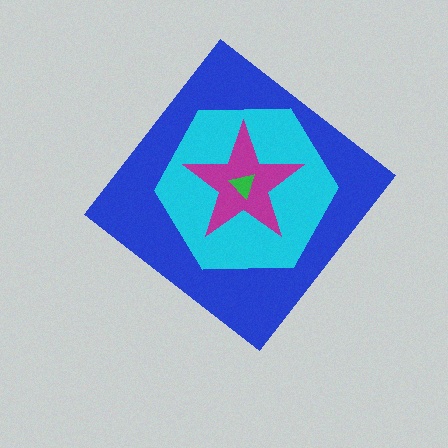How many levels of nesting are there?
4.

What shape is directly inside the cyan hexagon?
The magenta star.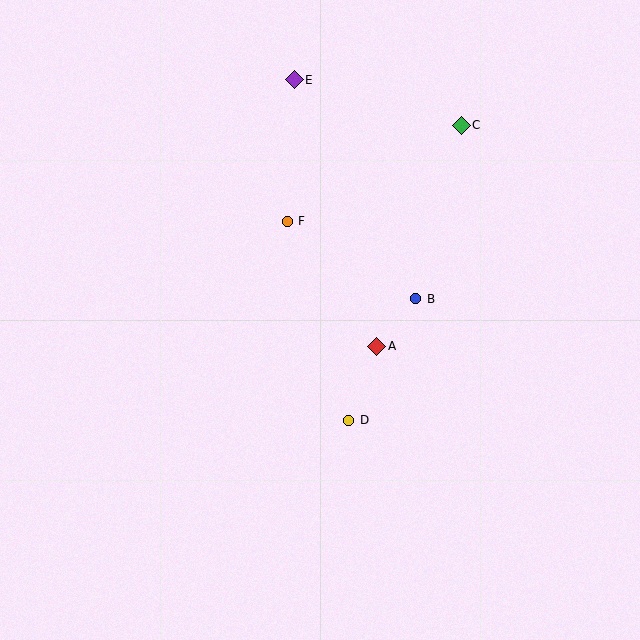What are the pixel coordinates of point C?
Point C is at (461, 125).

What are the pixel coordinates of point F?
Point F is at (287, 221).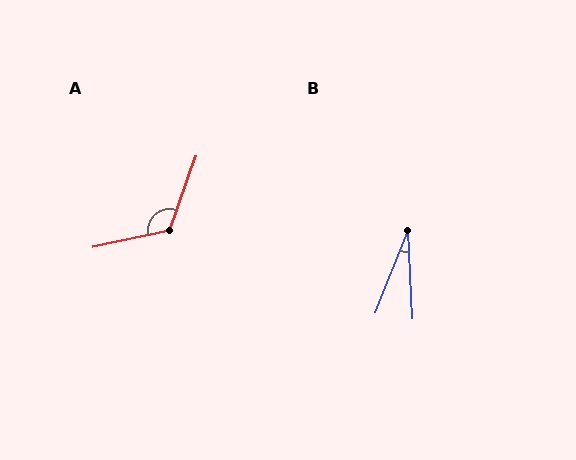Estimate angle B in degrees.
Approximately 24 degrees.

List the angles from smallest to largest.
B (24°), A (122°).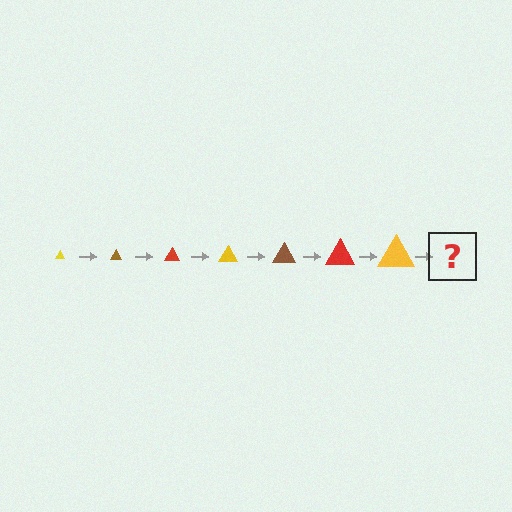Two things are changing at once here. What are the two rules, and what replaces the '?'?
The two rules are that the triangle grows larger each step and the color cycles through yellow, brown, and red. The '?' should be a brown triangle, larger than the previous one.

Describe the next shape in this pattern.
It should be a brown triangle, larger than the previous one.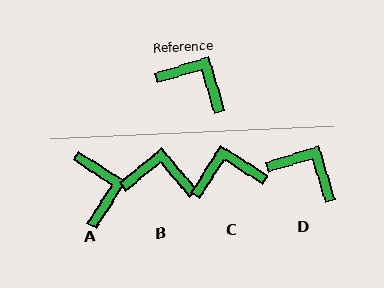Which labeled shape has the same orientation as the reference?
D.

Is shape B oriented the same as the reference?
No, it is off by about 23 degrees.